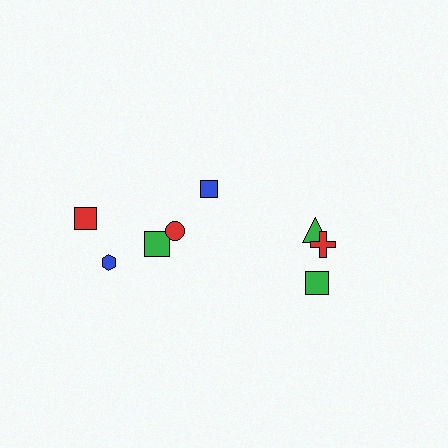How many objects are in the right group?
There are 3 objects.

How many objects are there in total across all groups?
There are 8 objects.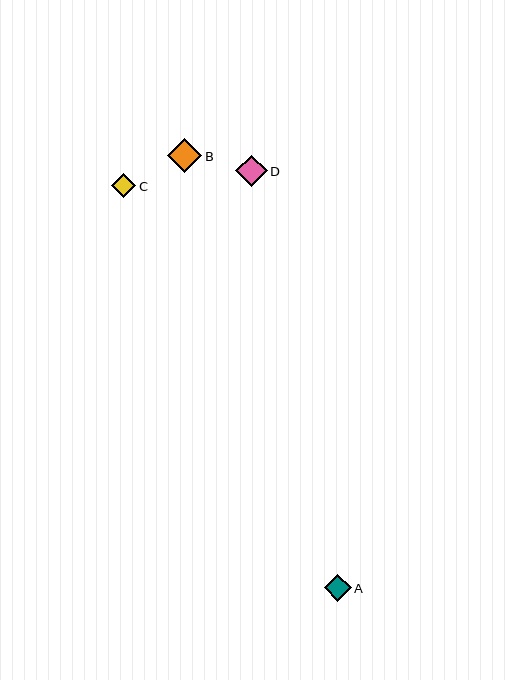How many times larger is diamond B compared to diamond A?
Diamond B is approximately 1.3 times the size of diamond A.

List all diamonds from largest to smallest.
From largest to smallest: B, D, A, C.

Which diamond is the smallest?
Diamond C is the smallest with a size of approximately 24 pixels.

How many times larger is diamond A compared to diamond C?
Diamond A is approximately 1.1 times the size of diamond C.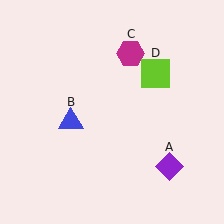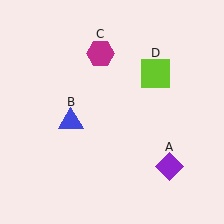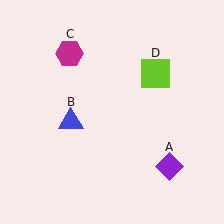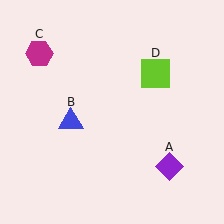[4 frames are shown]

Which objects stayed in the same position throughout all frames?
Purple diamond (object A) and blue triangle (object B) and lime square (object D) remained stationary.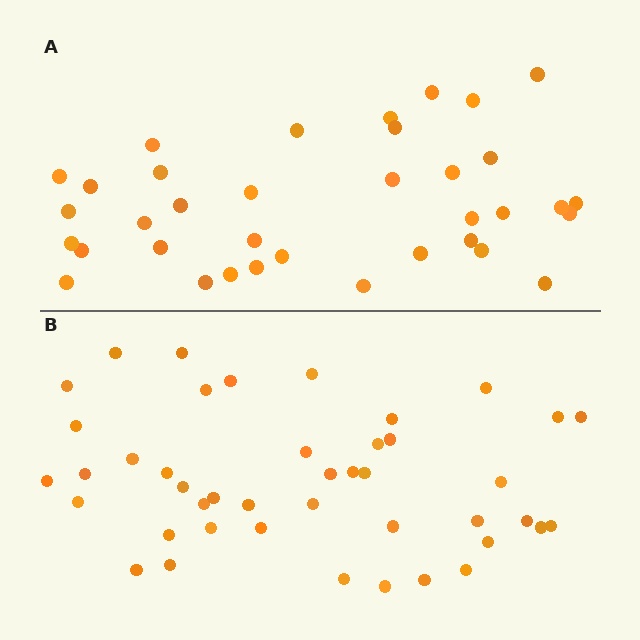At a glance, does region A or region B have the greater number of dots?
Region B (the bottom region) has more dots.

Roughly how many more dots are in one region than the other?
Region B has roughly 8 or so more dots than region A.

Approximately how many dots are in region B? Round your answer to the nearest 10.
About 40 dots. (The exact count is 43, which rounds to 40.)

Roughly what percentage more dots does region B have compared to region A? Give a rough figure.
About 20% more.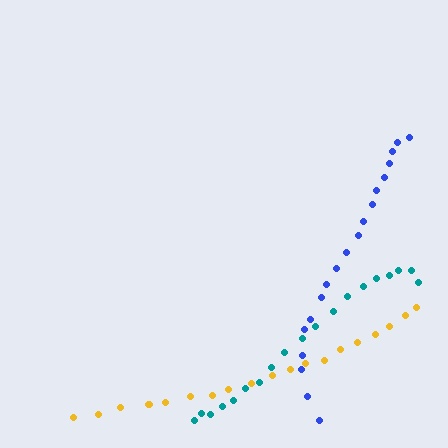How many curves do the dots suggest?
There are 3 distinct paths.